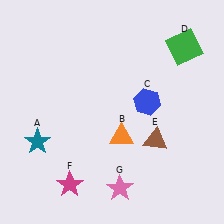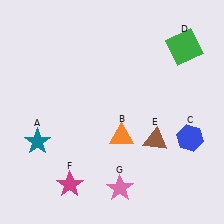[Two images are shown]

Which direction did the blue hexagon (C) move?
The blue hexagon (C) moved right.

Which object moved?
The blue hexagon (C) moved right.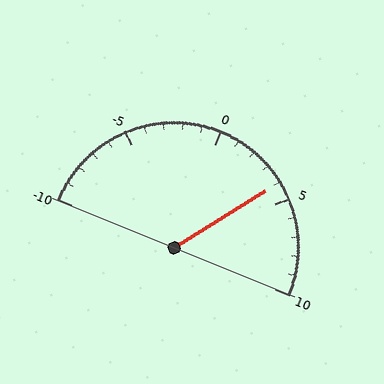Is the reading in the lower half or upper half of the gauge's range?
The reading is in the upper half of the range (-10 to 10).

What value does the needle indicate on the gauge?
The needle indicates approximately 4.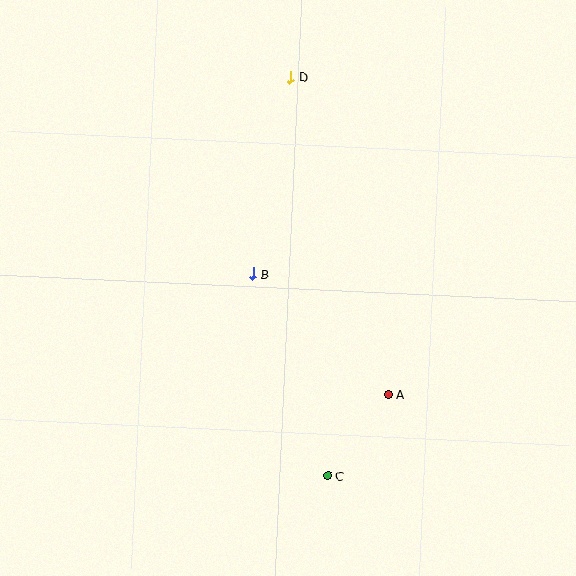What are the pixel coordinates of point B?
Point B is at (253, 274).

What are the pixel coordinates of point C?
Point C is at (328, 476).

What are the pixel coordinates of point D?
Point D is at (291, 77).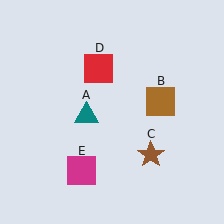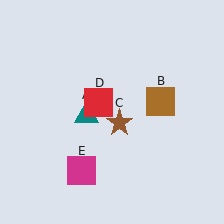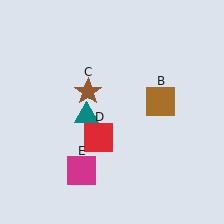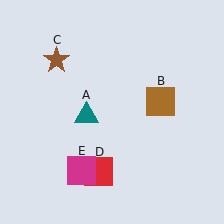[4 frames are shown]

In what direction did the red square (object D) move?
The red square (object D) moved down.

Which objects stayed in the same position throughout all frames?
Teal triangle (object A) and brown square (object B) and magenta square (object E) remained stationary.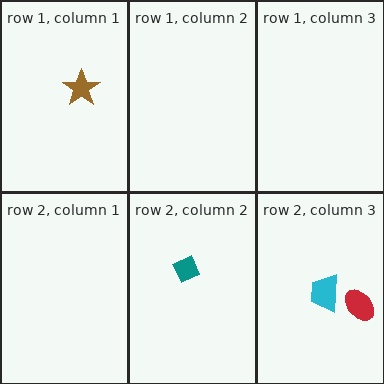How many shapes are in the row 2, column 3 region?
2.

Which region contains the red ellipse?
The row 2, column 3 region.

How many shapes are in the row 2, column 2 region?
1.